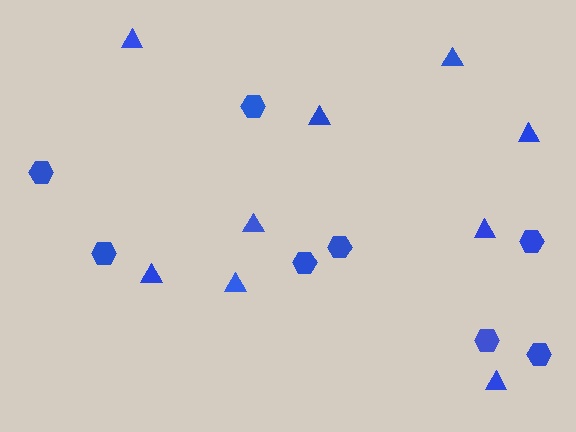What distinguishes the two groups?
There are 2 groups: one group of triangles (9) and one group of hexagons (8).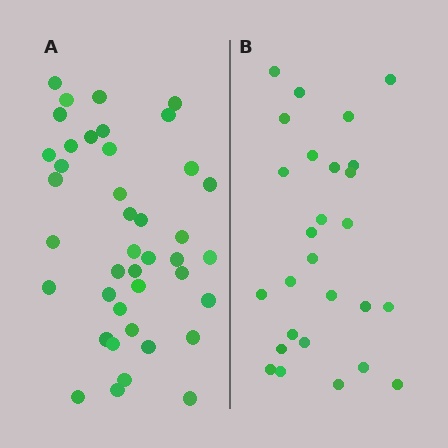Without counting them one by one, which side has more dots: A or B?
Region A (the left region) has more dots.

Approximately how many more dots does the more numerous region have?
Region A has approximately 15 more dots than region B.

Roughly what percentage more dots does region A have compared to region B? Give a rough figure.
About 50% more.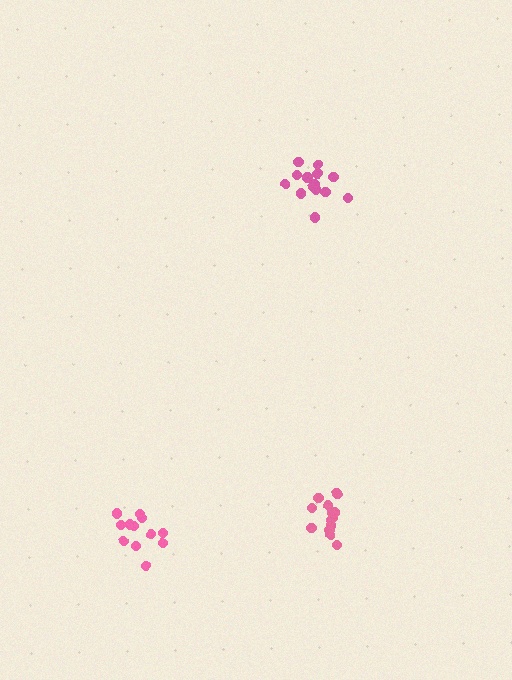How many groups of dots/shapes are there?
There are 3 groups.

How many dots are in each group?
Group 1: 14 dots, Group 2: 12 dots, Group 3: 13 dots (39 total).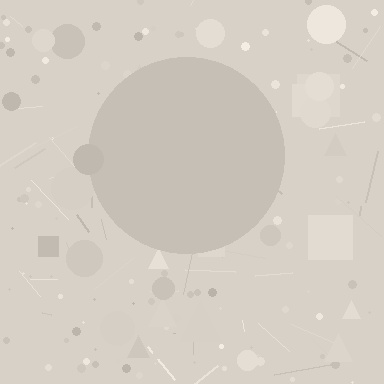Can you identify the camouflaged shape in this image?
The camouflaged shape is a circle.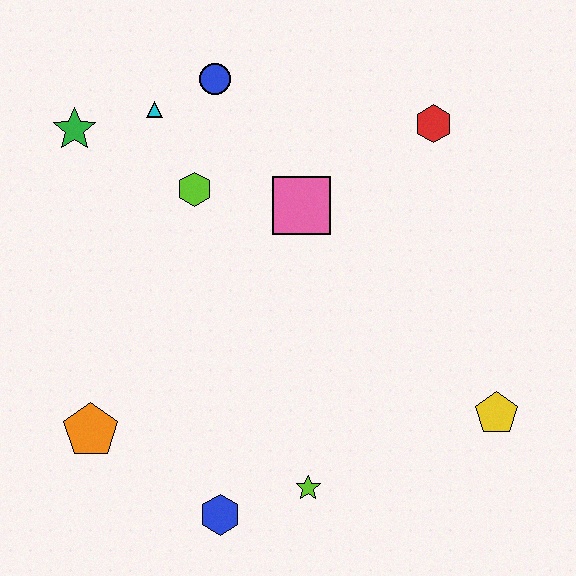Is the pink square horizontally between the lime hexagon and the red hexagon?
Yes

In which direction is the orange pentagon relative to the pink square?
The orange pentagon is below the pink square.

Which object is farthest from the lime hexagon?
The yellow pentagon is farthest from the lime hexagon.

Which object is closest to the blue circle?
The cyan triangle is closest to the blue circle.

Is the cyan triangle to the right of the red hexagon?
No